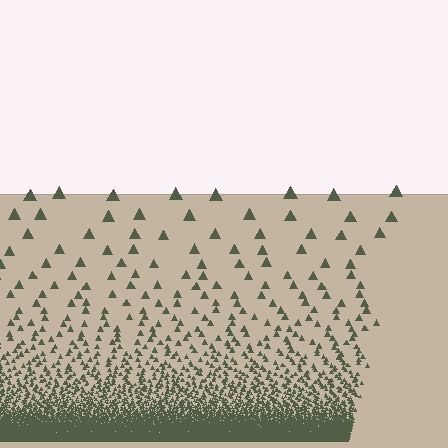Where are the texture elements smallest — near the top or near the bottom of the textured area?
Near the bottom.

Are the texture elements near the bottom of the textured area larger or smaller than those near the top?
Smaller. The gradient is inverted — elements near the bottom are smaller and denser.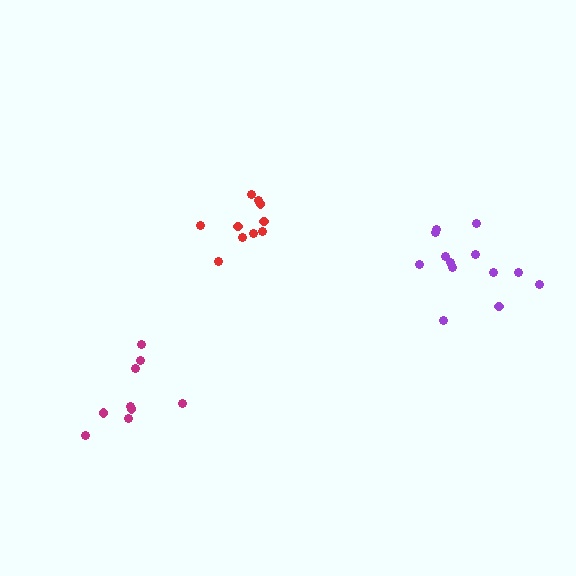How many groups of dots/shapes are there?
There are 3 groups.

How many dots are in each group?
Group 1: 13 dots, Group 2: 10 dots, Group 3: 9 dots (32 total).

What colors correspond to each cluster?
The clusters are colored: purple, red, magenta.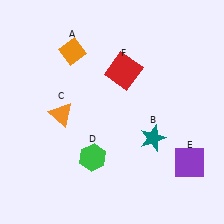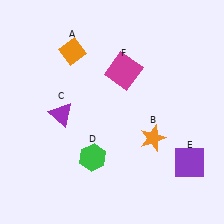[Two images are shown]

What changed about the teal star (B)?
In Image 1, B is teal. In Image 2, it changed to orange.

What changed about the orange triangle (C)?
In Image 1, C is orange. In Image 2, it changed to purple.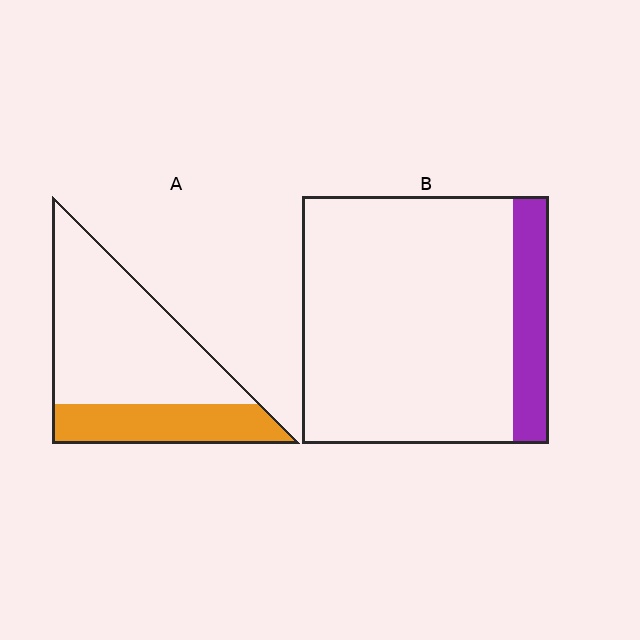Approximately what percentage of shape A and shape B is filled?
A is approximately 30% and B is approximately 15%.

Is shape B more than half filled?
No.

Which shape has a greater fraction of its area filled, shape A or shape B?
Shape A.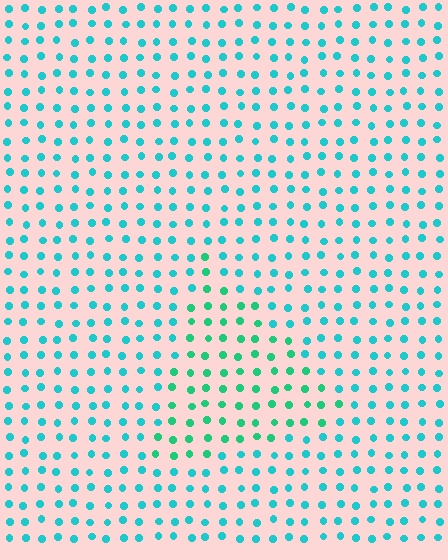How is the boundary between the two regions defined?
The boundary is defined purely by a slight shift in hue (about 29 degrees). Spacing, size, and orientation are identical on both sides.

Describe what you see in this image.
The image is filled with small cyan elements in a uniform arrangement. A triangle-shaped region is visible where the elements are tinted to a slightly different hue, forming a subtle color boundary.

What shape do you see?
I see a triangle.